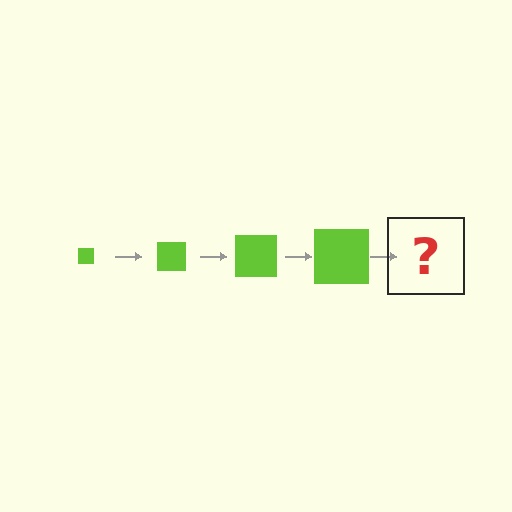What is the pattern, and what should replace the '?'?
The pattern is that the square gets progressively larger each step. The '?' should be a lime square, larger than the previous one.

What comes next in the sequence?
The next element should be a lime square, larger than the previous one.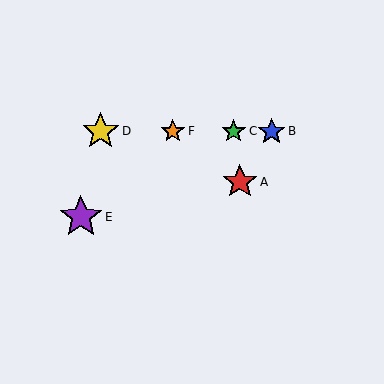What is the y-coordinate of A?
Object A is at y≈182.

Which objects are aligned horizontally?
Objects B, C, D, F are aligned horizontally.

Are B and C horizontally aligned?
Yes, both are at y≈131.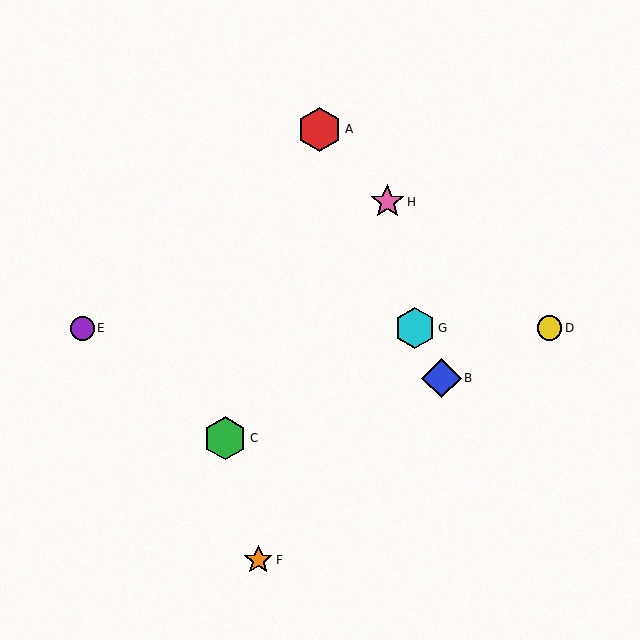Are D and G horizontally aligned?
Yes, both are at y≈328.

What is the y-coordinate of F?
Object F is at y≈560.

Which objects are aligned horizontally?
Objects D, E, G are aligned horizontally.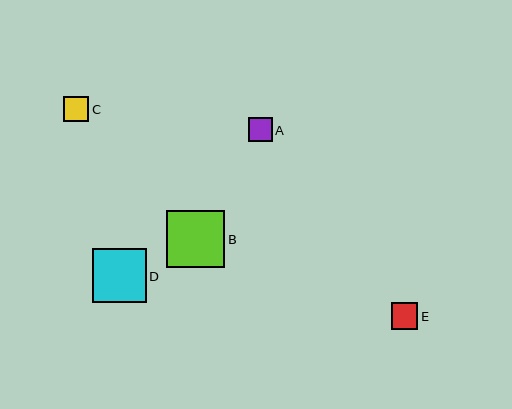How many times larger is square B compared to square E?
Square B is approximately 2.2 times the size of square E.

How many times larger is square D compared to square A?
Square D is approximately 2.3 times the size of square A.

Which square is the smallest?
Square A is the smallest with a size of approximately 24 pixels.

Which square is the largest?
Square B is the largest with a size of approximately 58 pixels.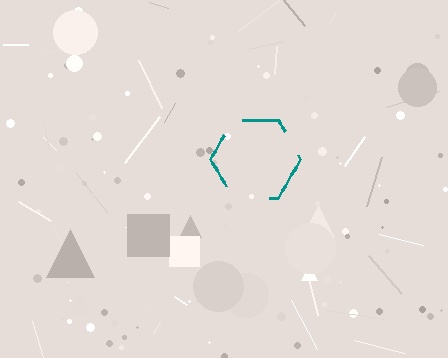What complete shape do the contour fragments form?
The contour fragments form a hexagon.